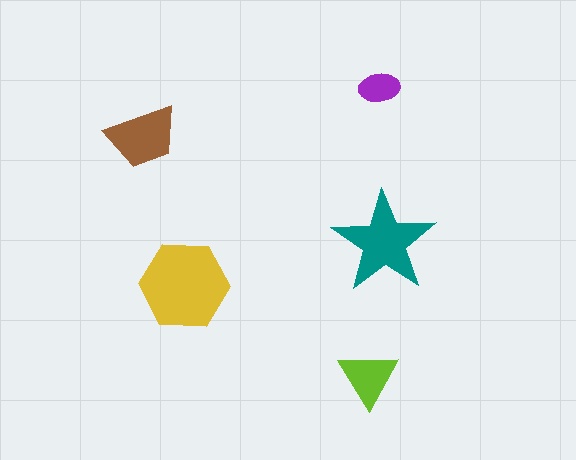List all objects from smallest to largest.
The purple ellipse, the lime triangle, the brown trapezoid, the teal star, the yellow hexagon.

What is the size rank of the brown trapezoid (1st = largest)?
3rd.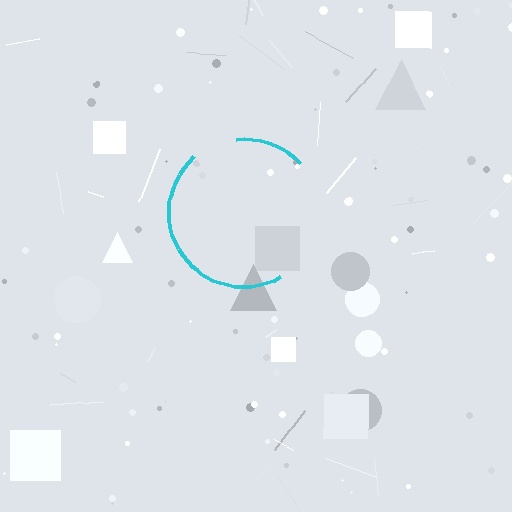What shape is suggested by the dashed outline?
The dashed outline suggests a circle.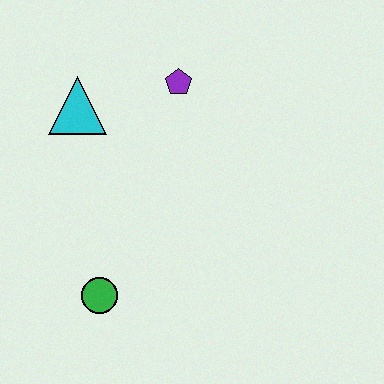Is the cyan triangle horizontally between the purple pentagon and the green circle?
No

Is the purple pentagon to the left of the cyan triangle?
No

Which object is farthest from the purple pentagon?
The green circle is farthest from the purple pentagon.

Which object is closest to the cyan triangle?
The purple pentagon is closest to the cyan triangle.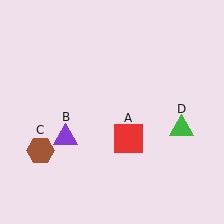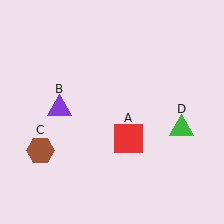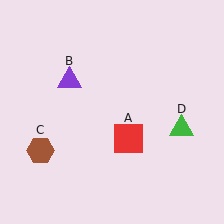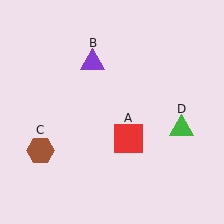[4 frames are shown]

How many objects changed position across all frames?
1 object changed position: purple triangle (object B).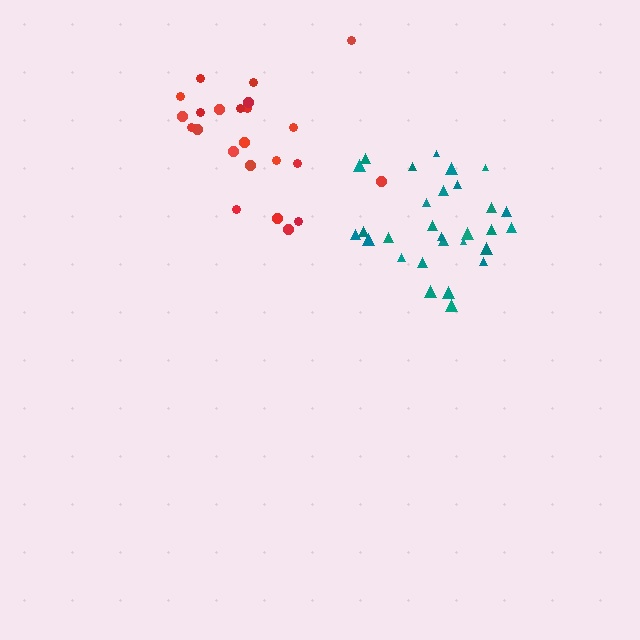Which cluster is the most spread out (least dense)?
Red.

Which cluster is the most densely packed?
Teal.